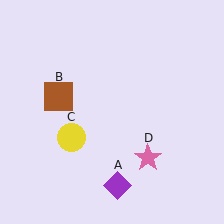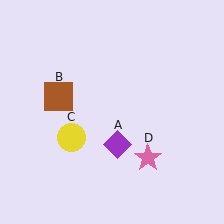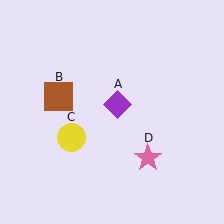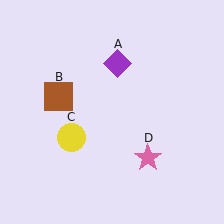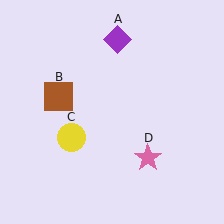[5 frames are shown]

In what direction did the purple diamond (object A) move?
The purple diamond (object A) moved up.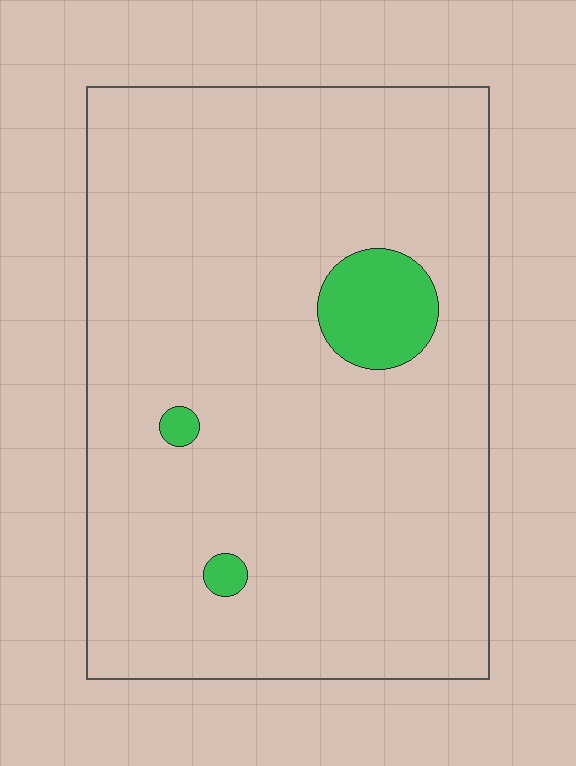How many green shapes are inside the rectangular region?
3.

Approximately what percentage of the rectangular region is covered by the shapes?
Approximately 5%.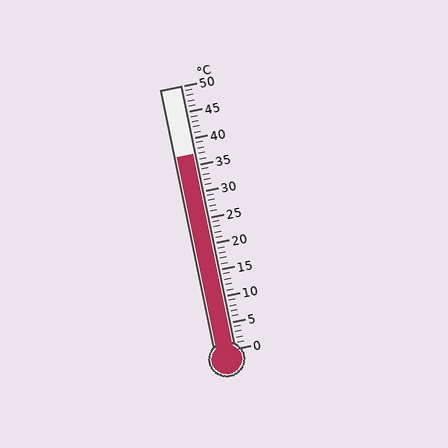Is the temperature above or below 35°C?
The temperature is above 35°C.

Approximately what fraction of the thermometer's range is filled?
The thermometer is filled to approximately 75% of its range.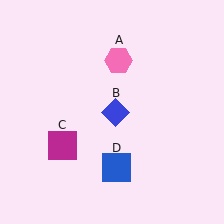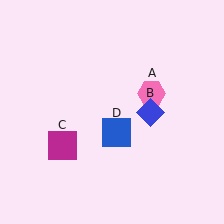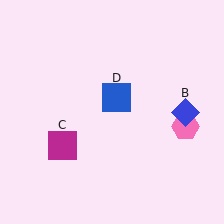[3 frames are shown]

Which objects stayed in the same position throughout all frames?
Magenta square (object C) remained stationary.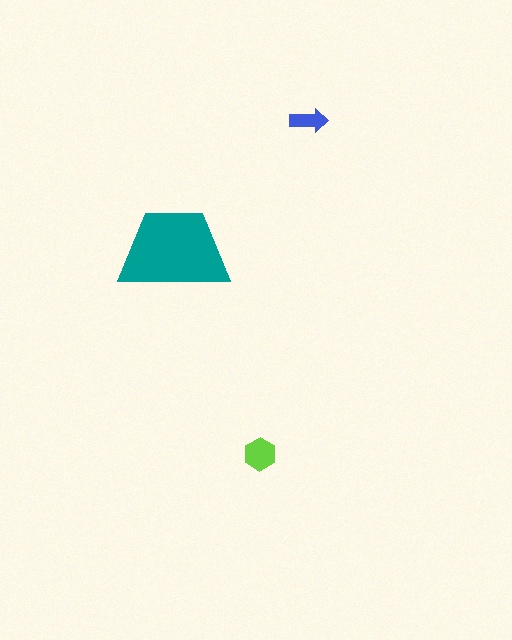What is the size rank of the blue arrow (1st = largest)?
3rd.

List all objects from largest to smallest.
The teal trapezoid, the lime hexagon, the blue arrow.